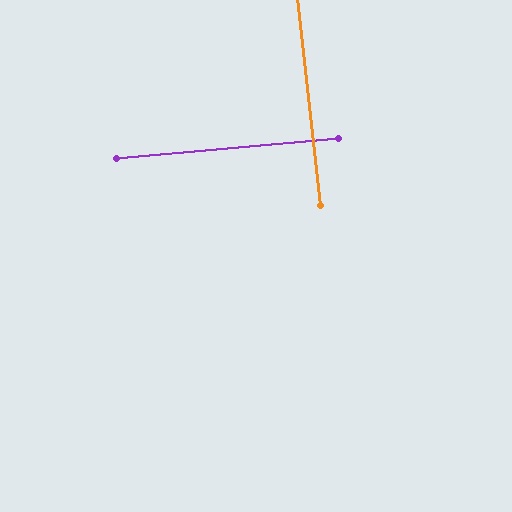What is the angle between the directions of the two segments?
Approximately 89 degrees.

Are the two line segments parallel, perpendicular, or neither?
Perpendicular — they meet at approximately 89°.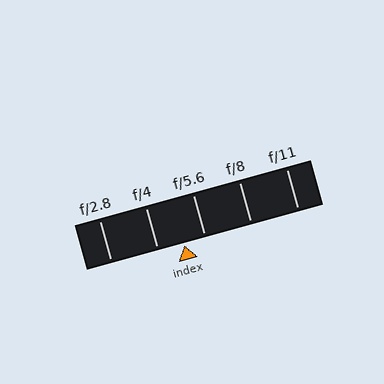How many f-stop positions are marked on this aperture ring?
There are 5 f-stop positions marked.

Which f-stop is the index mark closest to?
The index mark is closest to f/5.6.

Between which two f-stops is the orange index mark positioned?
The index mark is between f/4 and f/5.6.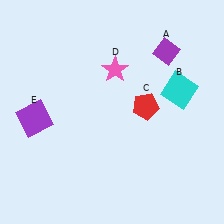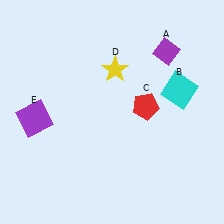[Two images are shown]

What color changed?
The star (D) changed from pink in Image 1 to yellow in Image 2.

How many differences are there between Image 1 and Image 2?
There is 1 difference between the two images.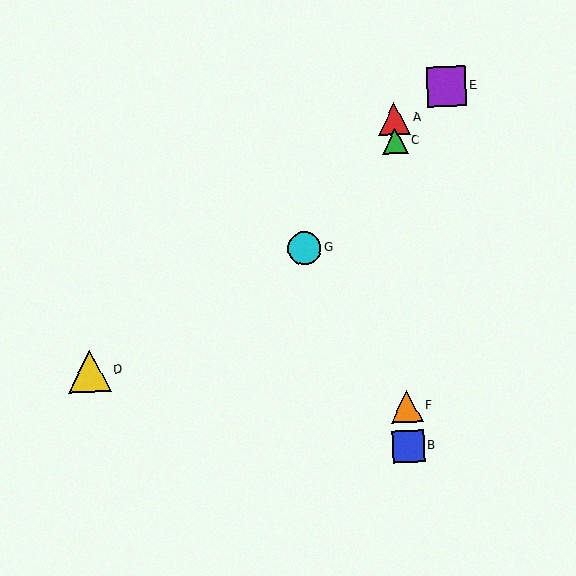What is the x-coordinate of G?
Object G is at x≈304.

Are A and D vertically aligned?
No, A is at x≈394 and D is at x≈90.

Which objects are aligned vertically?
Objects A, B, C, F are aligned vertically.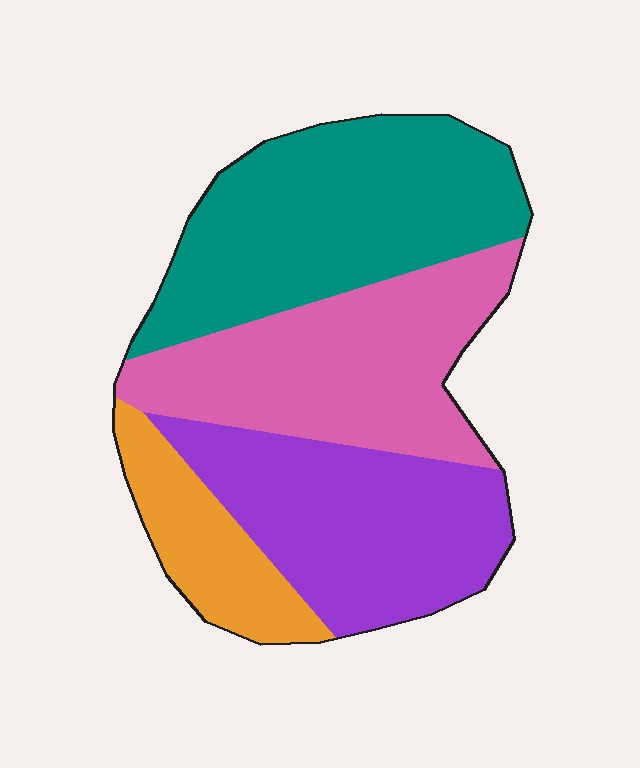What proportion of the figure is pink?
Pink covers around 30% of the figure.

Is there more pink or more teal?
Teal.